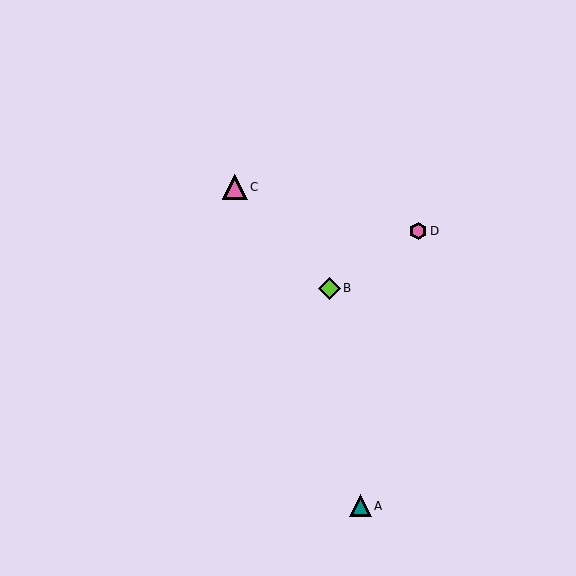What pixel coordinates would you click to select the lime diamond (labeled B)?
Click at (329, 288) to select the lime diamond B.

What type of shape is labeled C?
Shape C is a pink triangle.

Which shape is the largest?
The pink triangle (labeled C) is the largest.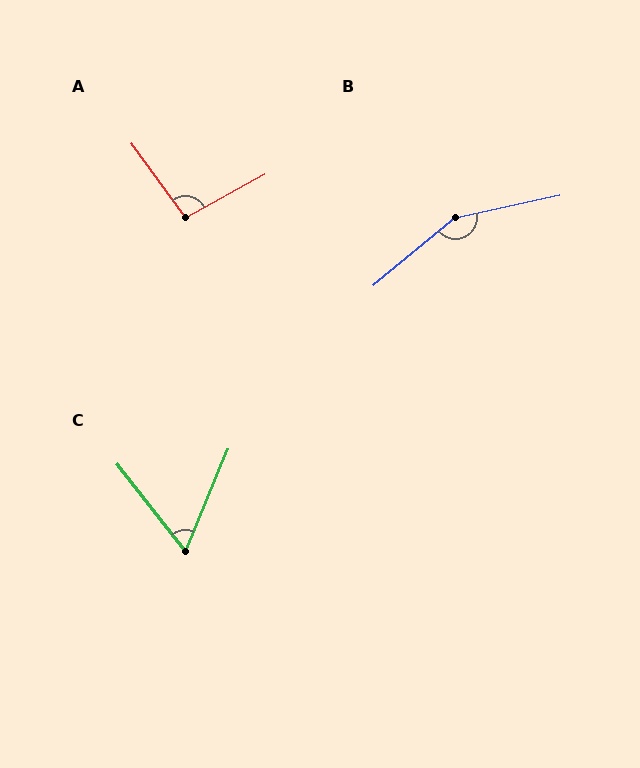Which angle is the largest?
B, at approximately 152 degrees.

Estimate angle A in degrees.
Approximately 98 degrees.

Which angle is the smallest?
C, at approximately 61 degrees.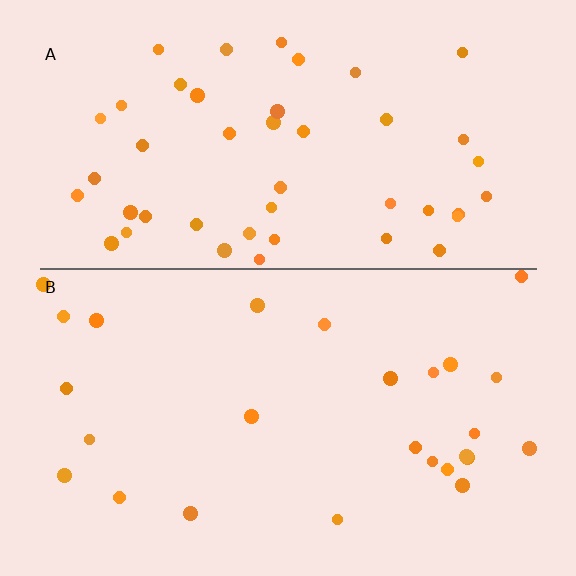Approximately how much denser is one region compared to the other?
Approximately 1.8× — region A over region B.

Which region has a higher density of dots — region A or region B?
A (the top).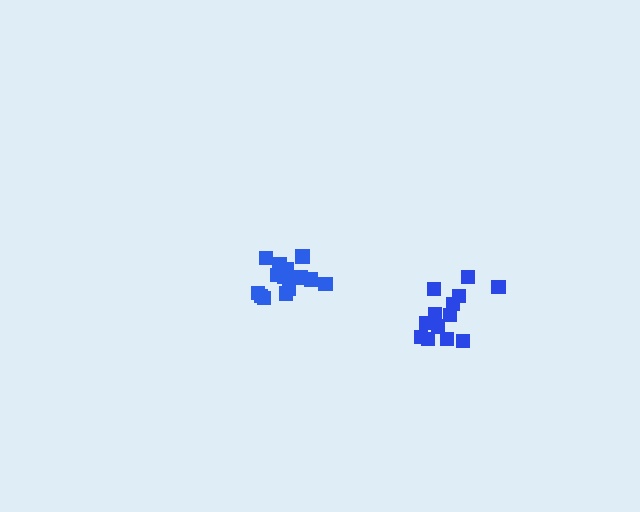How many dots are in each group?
Group 1: 16 dots, Group 2: 13 dots (29 total).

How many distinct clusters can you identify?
There are 2 distinct clusters.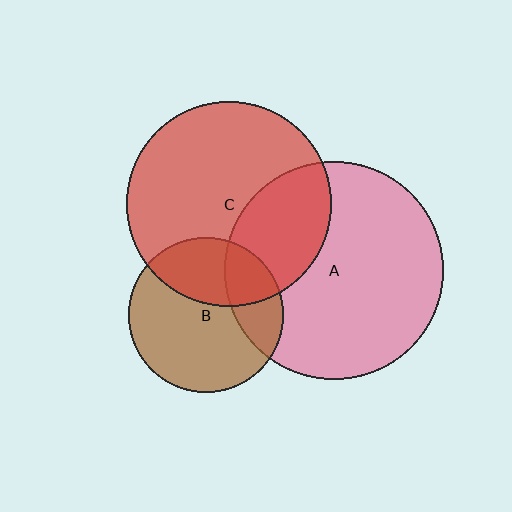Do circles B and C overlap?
Yes.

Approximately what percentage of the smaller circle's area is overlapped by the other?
Approximately 35%.